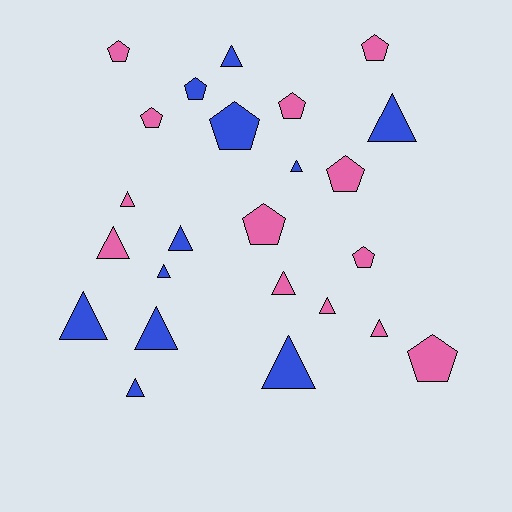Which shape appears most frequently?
Triangle, with 14 objects.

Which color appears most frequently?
Pink, with 13 objects.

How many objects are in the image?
There are 24 objects.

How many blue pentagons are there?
There are 2 blue pentagons.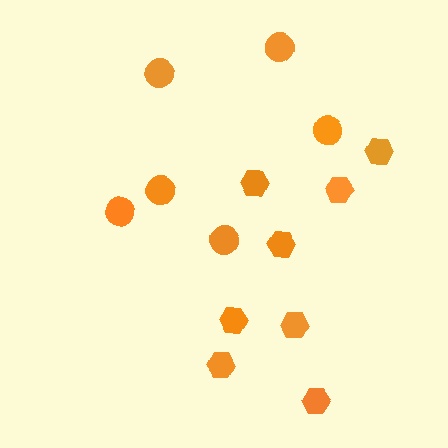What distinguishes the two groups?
There are 2 groups: one group of circles (6) and one group of hexagons (8).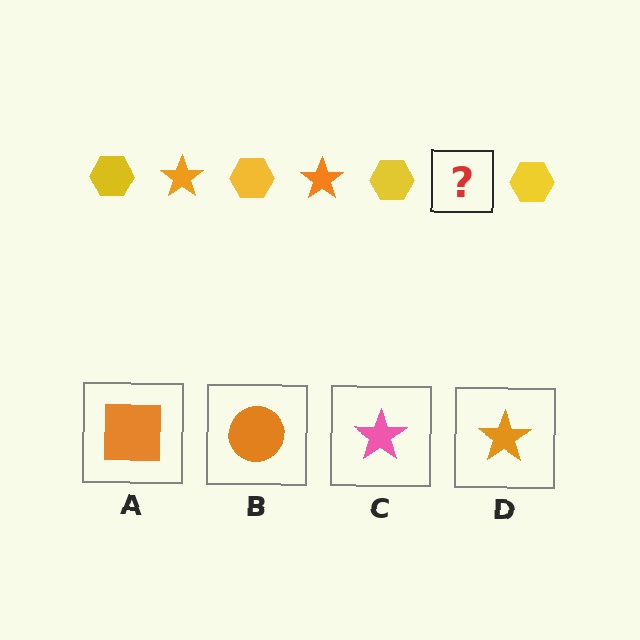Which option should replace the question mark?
Option D.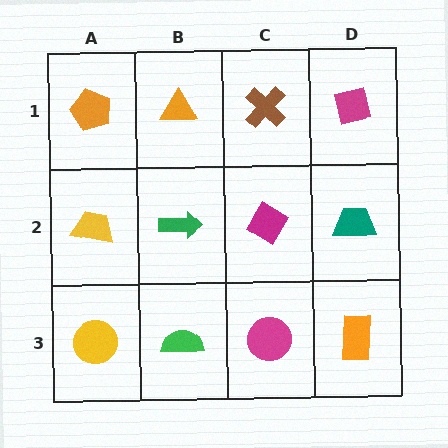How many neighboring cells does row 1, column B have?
3.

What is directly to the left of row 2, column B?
A yellow trapezoid.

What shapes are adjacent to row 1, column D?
A teal trapezoid (row 2, column D), a brown cross (row 1, column C).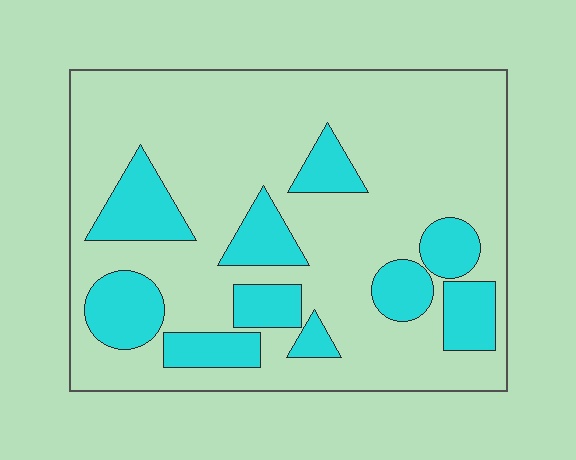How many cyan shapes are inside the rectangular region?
10.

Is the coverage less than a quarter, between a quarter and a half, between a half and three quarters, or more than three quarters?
Less than a quarter.